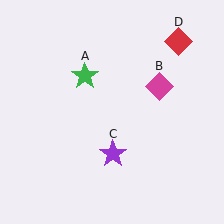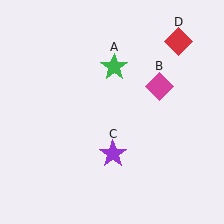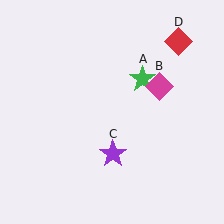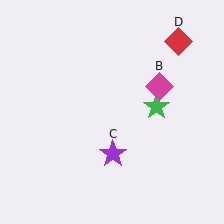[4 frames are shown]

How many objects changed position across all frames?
1 object changed position: green star (object A).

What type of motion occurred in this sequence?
The green star (object A) rotated clockwise around the center of the scene.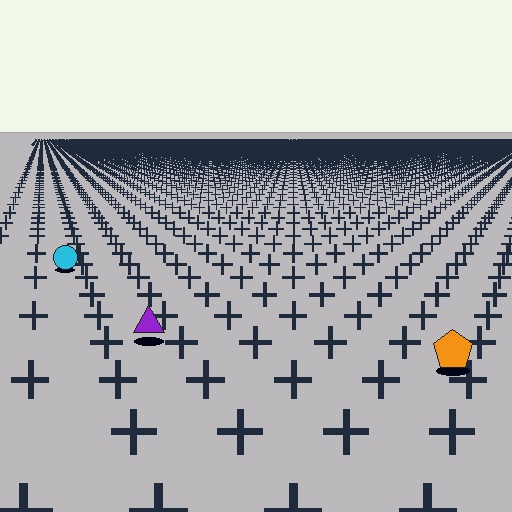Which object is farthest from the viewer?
The cyan circle is farthest from the viewer. It appears smaller and the ground texture around it is denser.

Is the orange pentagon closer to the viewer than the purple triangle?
Yes. The orange pentagon is closer — you can tell from the texture gradient: the ground texture is coarser near it.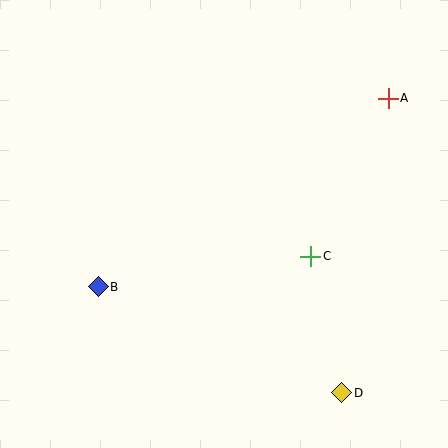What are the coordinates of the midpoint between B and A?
The midpoint between B and A is at (243, 192).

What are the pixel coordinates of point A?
Point A is at (388, 98).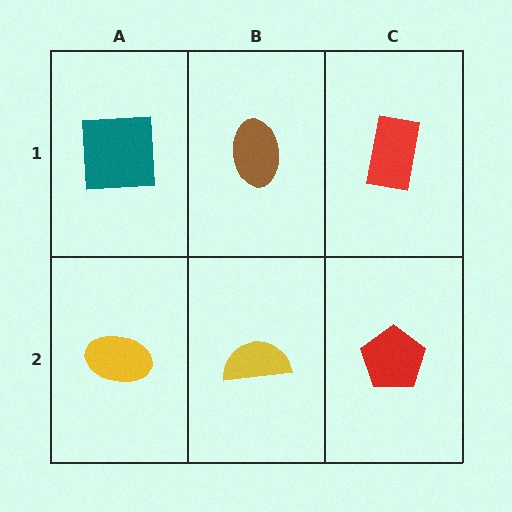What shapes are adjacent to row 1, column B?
A yellow semicircle (row 2, column B), a teal square (row 1, column A), a red rectangle (row 1, column C).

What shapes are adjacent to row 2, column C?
A red rectangle (row 1, column C), a yellow semicircle (row 2, column B).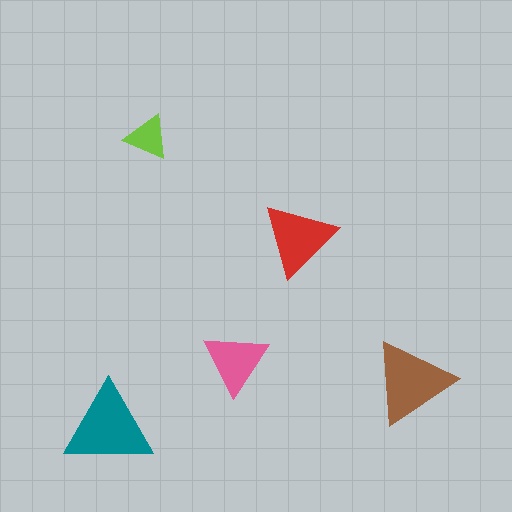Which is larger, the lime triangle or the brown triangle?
The brown one.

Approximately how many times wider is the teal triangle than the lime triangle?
About 2 times wider.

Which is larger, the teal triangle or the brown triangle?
The teal one.